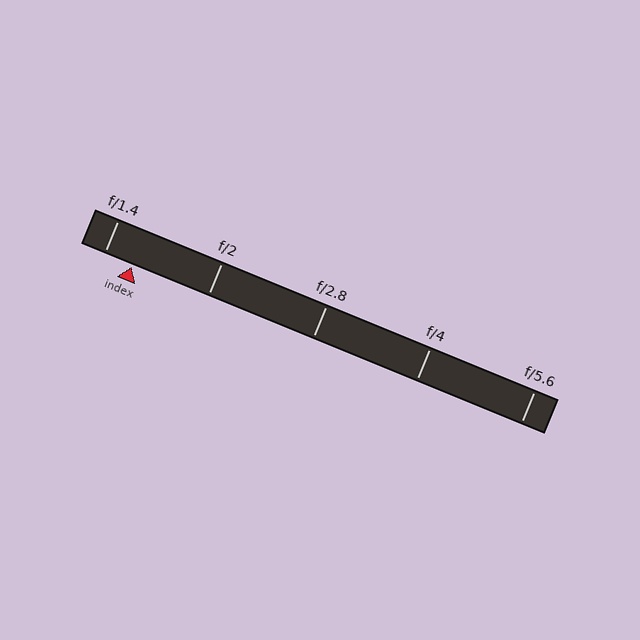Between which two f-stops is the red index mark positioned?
The index mark is between f/1.4 and f/2.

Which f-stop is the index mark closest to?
The index mark is closest to f/1.4.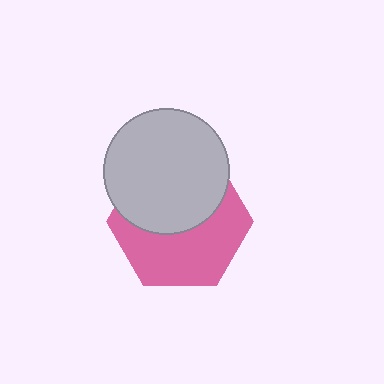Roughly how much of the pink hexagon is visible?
About half of it is visible (roughly 52%).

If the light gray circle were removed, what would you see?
You would see the complete pink hexagon.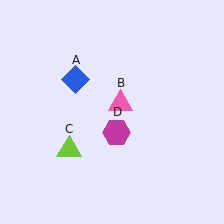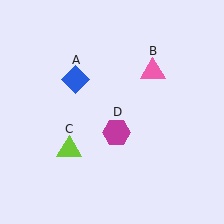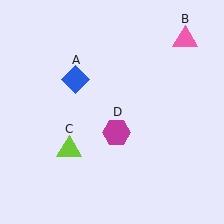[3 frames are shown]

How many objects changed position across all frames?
1 object changed position: pink triangle (object B).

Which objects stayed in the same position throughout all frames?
Blue diamond (object A) and lime triangle (object C) and magenta hexagon (object D) remained stationary.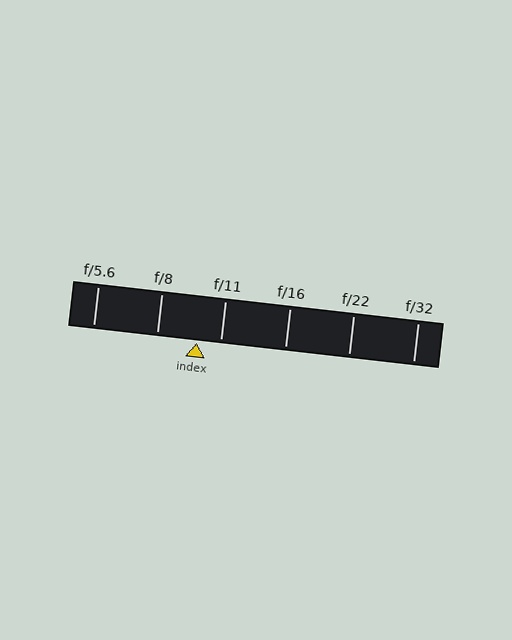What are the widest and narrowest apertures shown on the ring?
The widest aperture shown is f/5.6 and the narrowest is f/32.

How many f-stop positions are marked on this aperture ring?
There are 6 f-stop positions marked.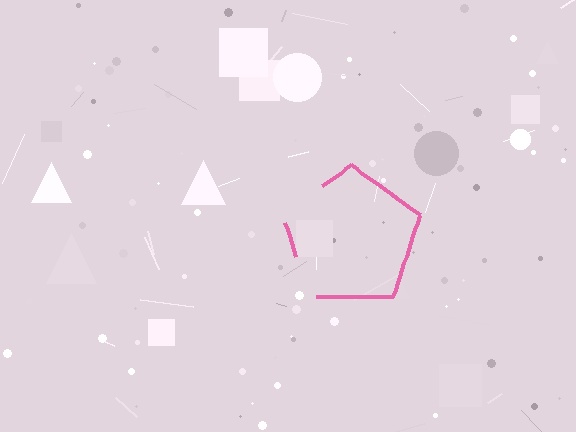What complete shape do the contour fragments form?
The contour fragments form a pentagon.